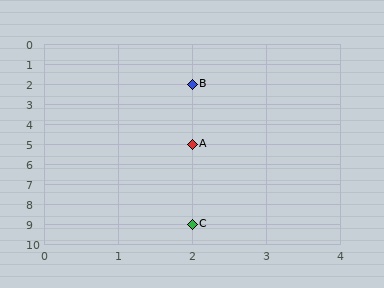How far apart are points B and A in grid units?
Points B and A are 3 rows apart.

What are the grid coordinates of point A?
Point A is at grid coordinates (2, 5).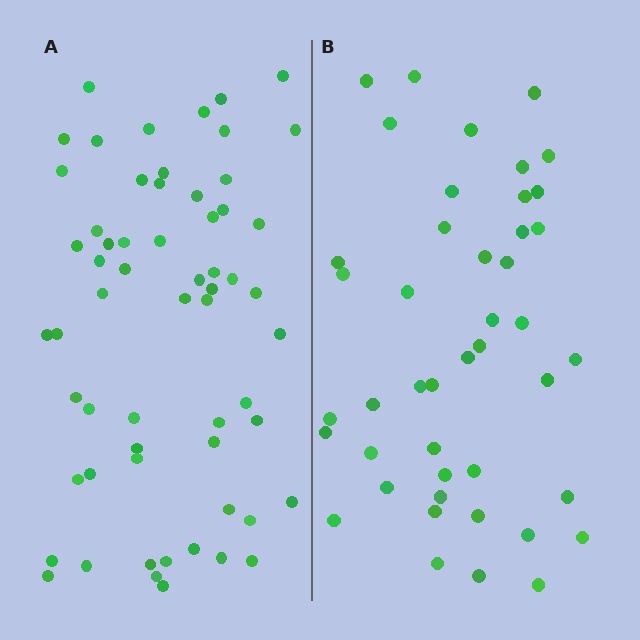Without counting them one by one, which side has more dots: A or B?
Region A (the left region) has more dots.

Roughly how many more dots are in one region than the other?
Region A has approximately 15 more dots than region B.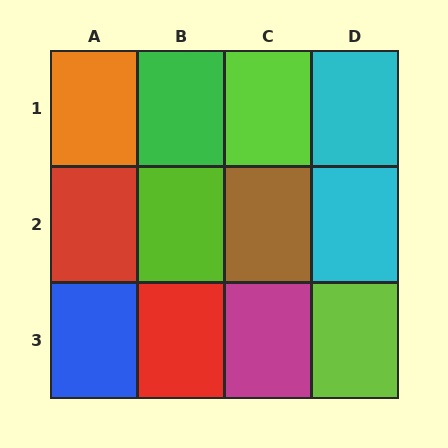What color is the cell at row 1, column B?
Green.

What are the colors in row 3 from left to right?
Blue, red, magenta, lime.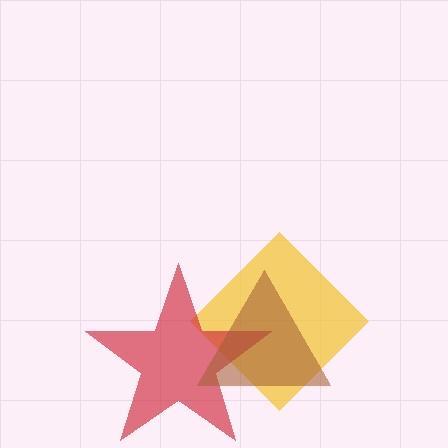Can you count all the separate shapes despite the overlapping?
Yes, there are 3 separate shapes.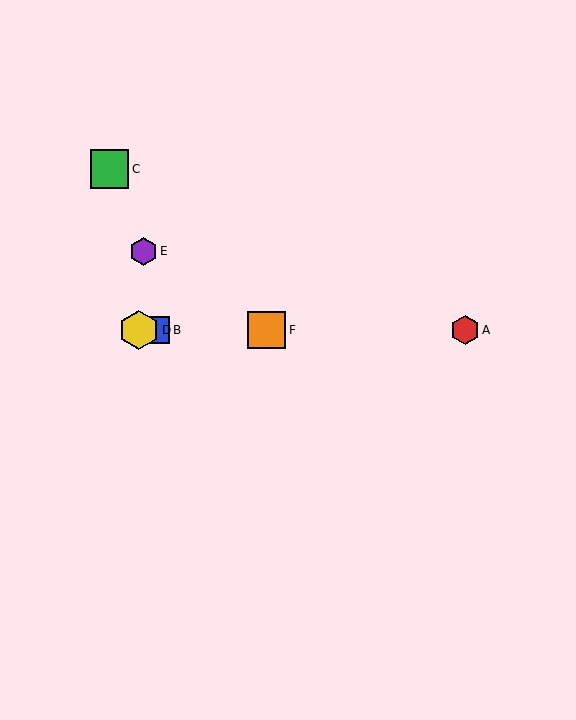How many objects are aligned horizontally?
4 objects (A, B, D, F) are aligned horizontally.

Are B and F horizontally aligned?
Yes, both are at y≈330.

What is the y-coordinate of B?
Object B is at y≈330.